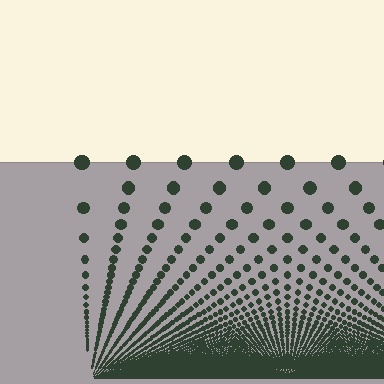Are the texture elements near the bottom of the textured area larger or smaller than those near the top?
Smaller. The gradient is inverted — elements near the bottom are smaller and denser.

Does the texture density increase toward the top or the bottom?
Density increases toward the bottom.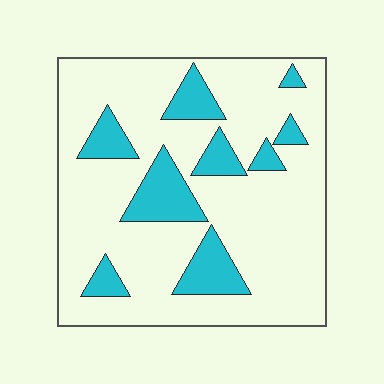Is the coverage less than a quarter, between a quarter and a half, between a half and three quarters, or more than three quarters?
Less than a quarter.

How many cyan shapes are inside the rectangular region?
9.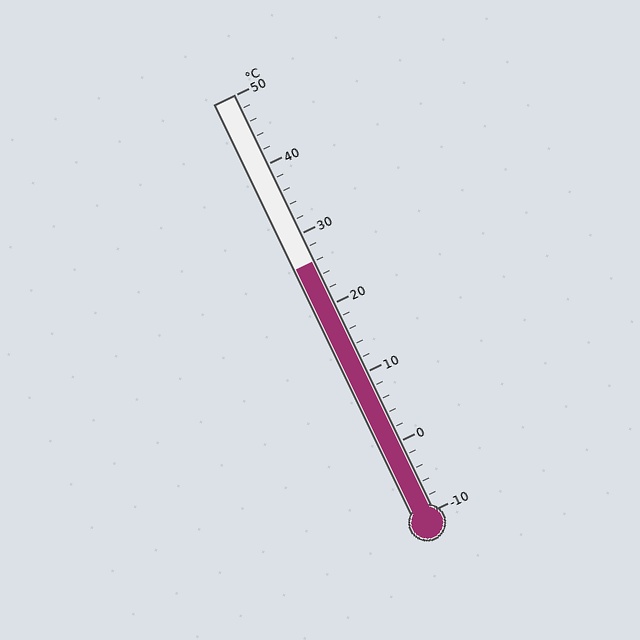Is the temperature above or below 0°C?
The temperature is above 0°C.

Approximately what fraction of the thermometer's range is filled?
The thermometer is filled to approximately 60% of its range.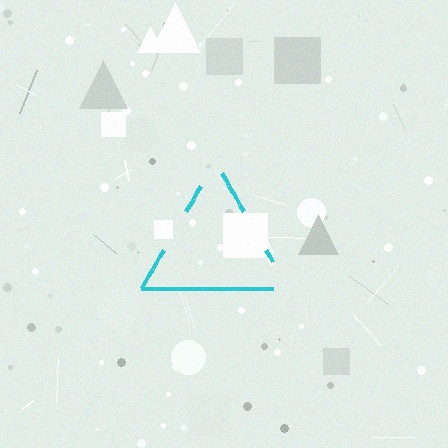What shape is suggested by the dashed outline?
The dashed outline suggests a triangle.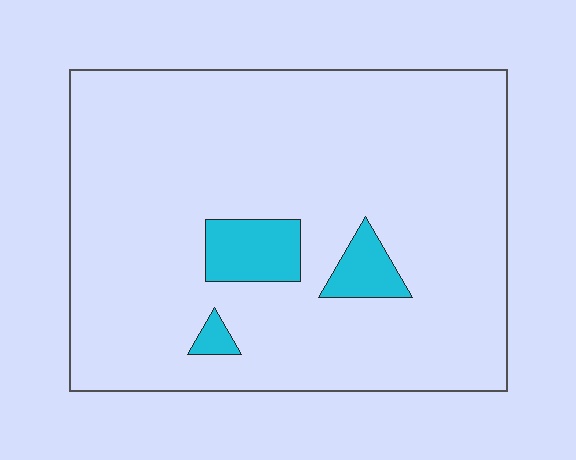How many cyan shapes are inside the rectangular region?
3.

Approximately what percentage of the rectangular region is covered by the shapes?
Approximately 10%.